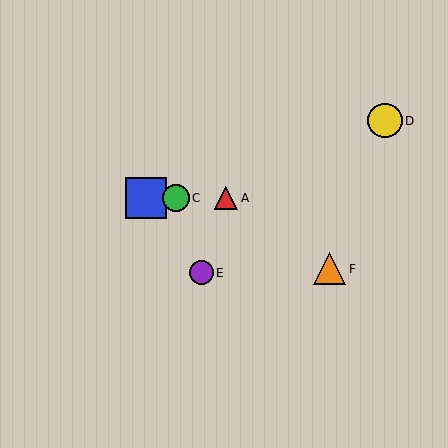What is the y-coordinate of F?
Object F is at y≈269.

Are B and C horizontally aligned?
Yes, both are at y≈198.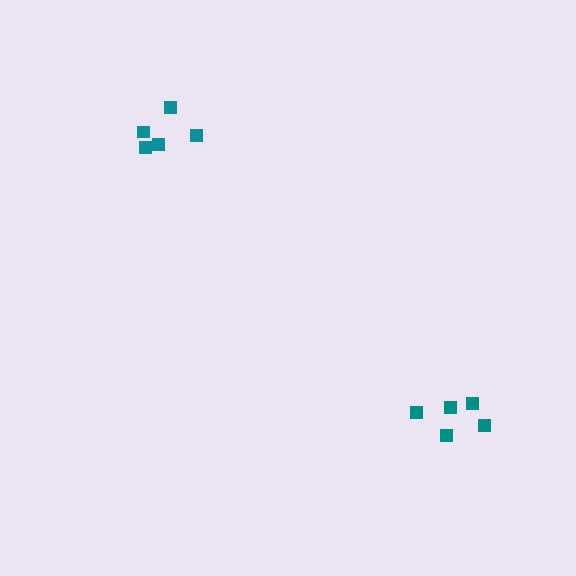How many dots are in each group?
Group 1: 5 dots, Group 2: 5 dots (10 total).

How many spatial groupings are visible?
There are 2 spatial groupings.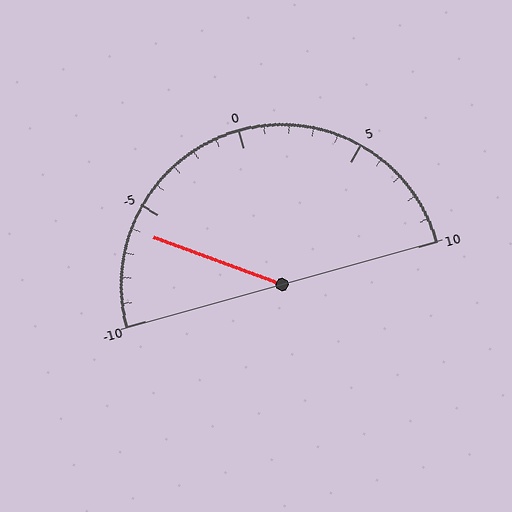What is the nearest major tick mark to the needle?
The nearest major tick mark is -5.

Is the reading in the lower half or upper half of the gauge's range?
The reading is in the lower half of the range (-10 to 10).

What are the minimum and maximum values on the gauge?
The gauge ranges from -10 to 10.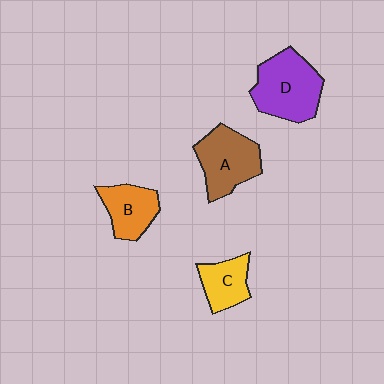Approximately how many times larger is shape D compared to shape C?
Approximately 1.8 times.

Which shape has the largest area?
Shape D (purple).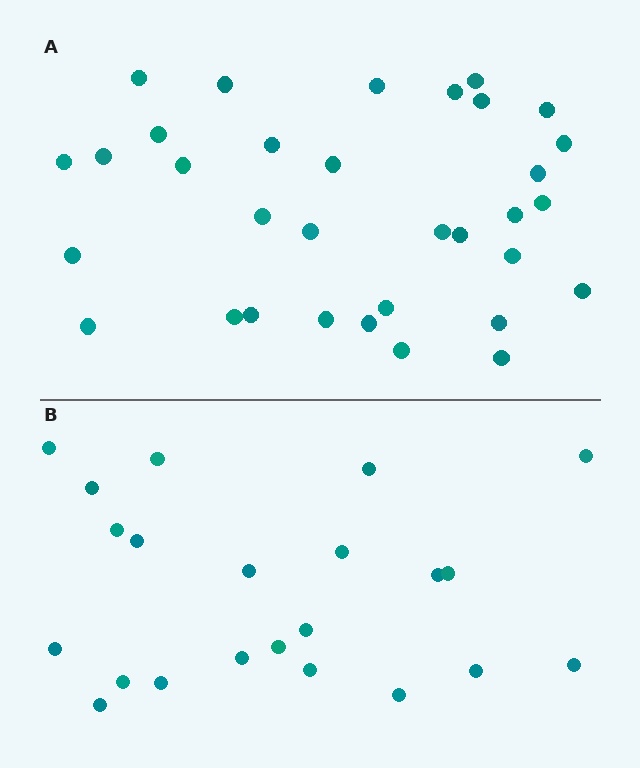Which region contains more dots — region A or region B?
Region A (the top region) has more dots.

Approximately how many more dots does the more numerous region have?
Region A has roughly 12 or so more dots than region B.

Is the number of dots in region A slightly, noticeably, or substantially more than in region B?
Region A has substantially more. The ratio is roughly 1.5 to 1.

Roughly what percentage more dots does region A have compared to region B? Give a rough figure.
About 50% more.